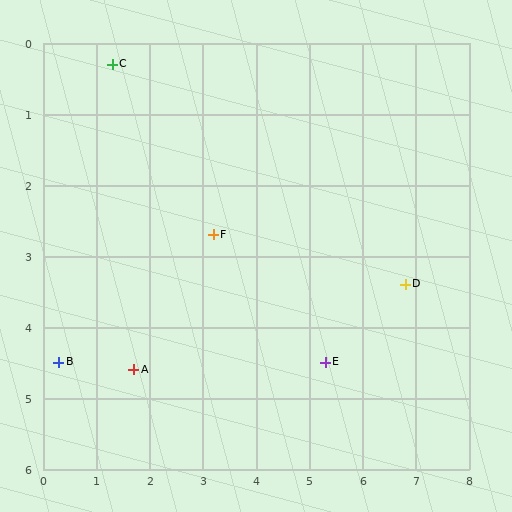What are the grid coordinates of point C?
Point C is at approximately (1.3, 0.3).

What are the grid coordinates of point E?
Point E is at approximately (5.3, 4.5).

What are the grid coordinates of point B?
Point B is at approximately (0.3, 4.5).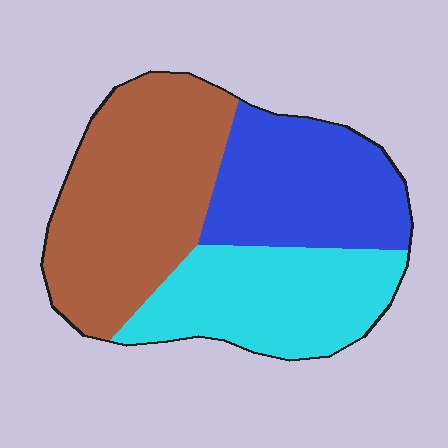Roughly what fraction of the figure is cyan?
Cyan takes up about one third (1/3) of the figure.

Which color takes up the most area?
Brown, at roughly 40%.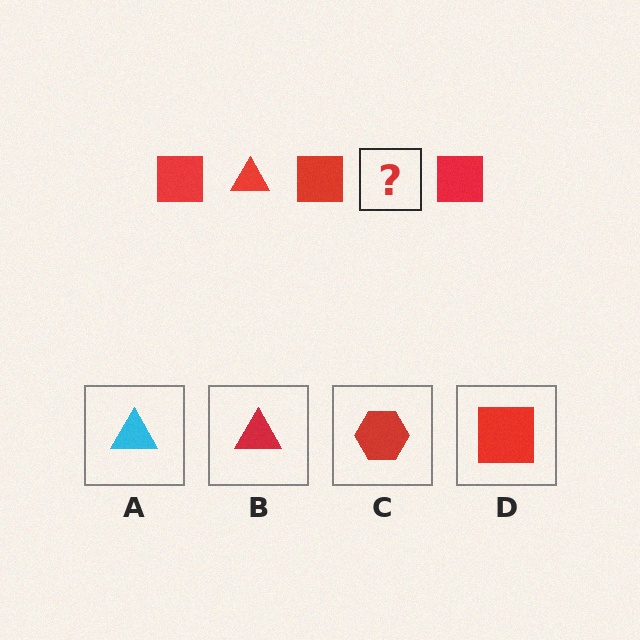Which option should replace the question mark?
Option B.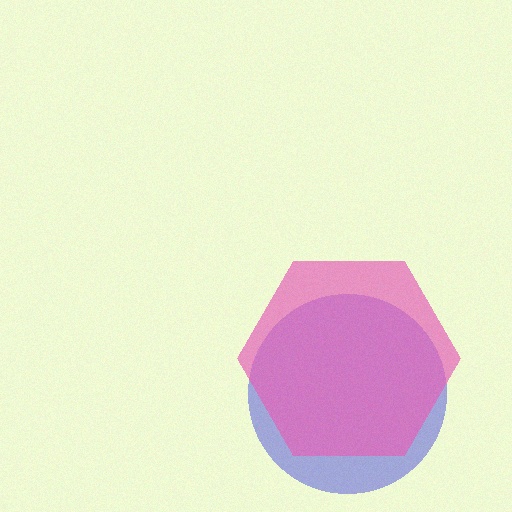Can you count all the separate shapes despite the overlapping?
Yes, there are 2 separate shapes.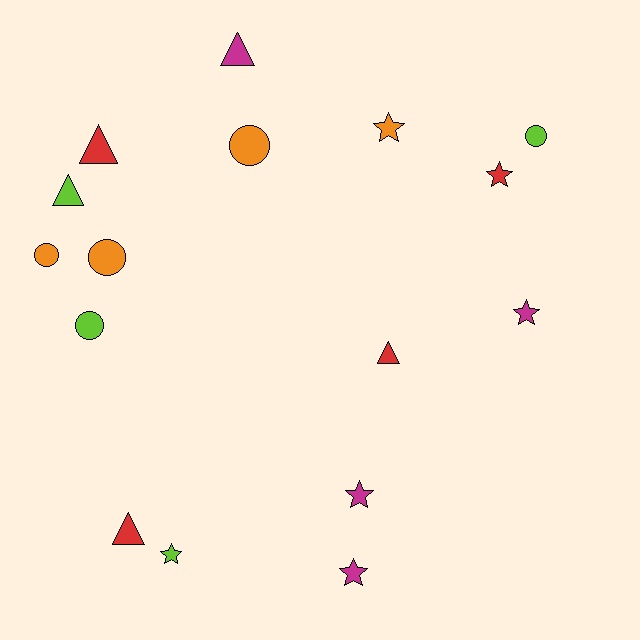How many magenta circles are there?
There are no magenta circles.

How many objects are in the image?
There are 16 objects.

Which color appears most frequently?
Orange, with 4 objects.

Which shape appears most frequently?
Star, with 6 objects.